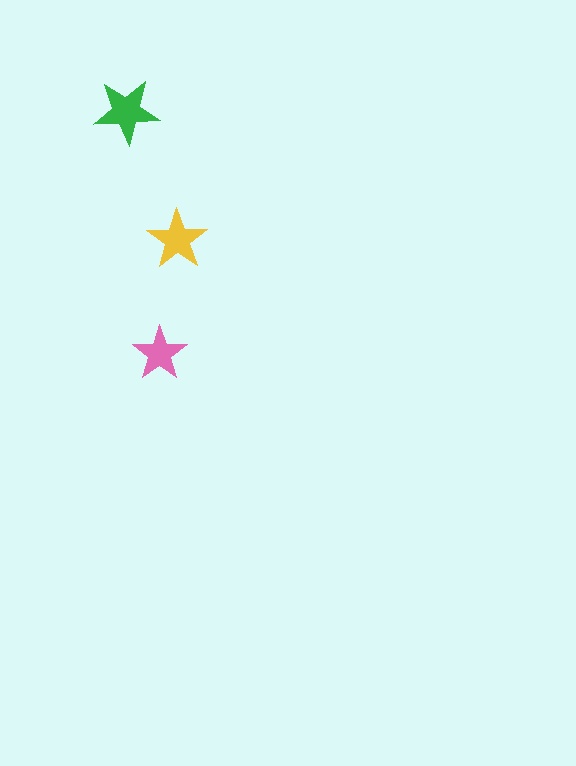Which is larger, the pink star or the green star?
The green one.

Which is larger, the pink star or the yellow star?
The yellow one.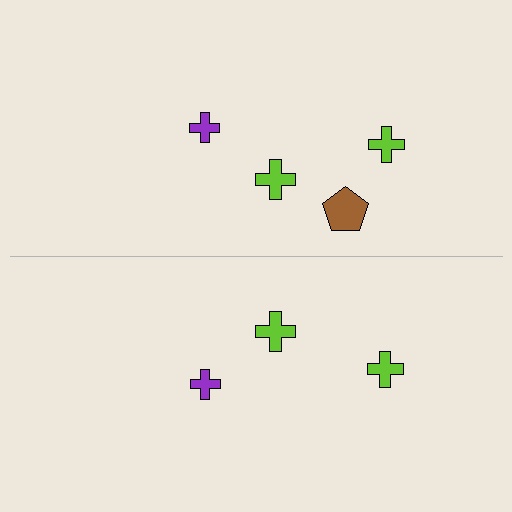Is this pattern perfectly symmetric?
No, the pattern is not perfectly symmetric. A brown pentagon is missing from the bottom side.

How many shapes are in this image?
There are 7 shapes in this image.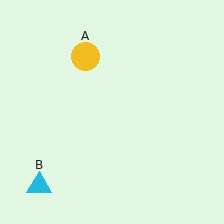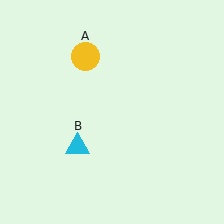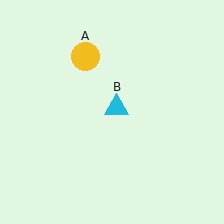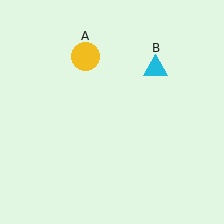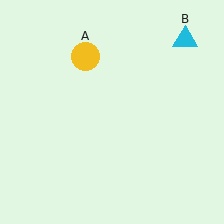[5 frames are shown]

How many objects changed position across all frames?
1 object changed position: cyan triangle (object B).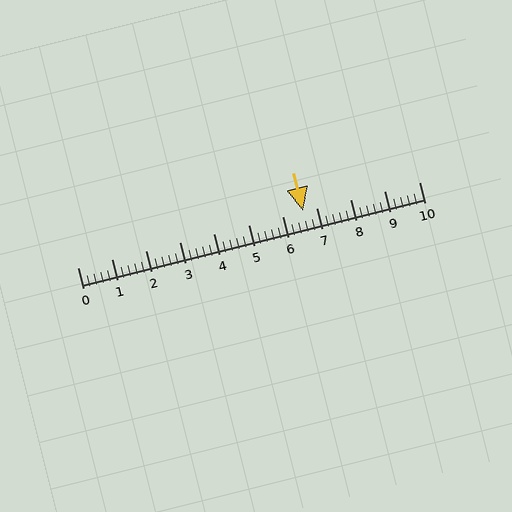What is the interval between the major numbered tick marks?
The major tick marks are spaced 1 units apart.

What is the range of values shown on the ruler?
The ruler shows values from 0 to 10.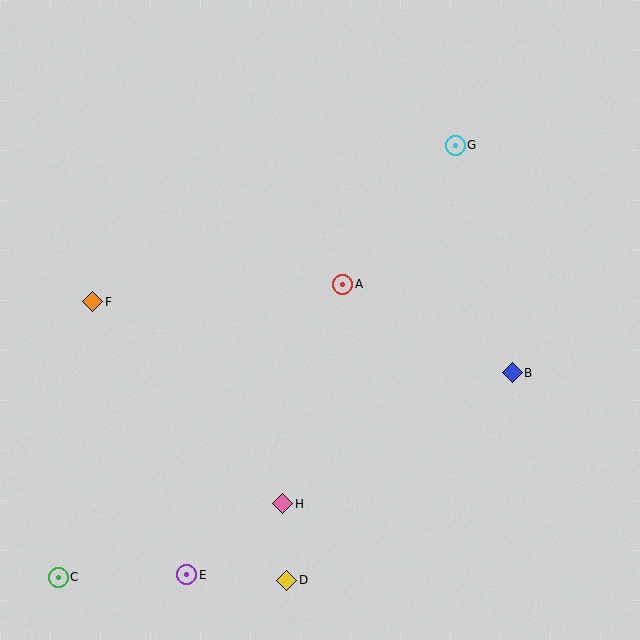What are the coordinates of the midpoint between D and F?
The midpoint between D and F is at (190, 441).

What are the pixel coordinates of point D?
Point D is at (287, 580).